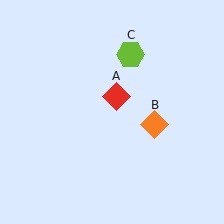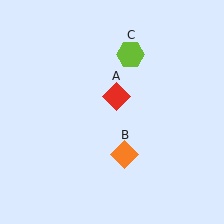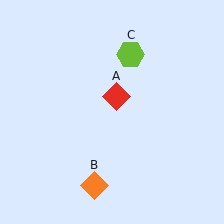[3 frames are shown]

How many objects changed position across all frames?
1 object changed position: orange diamond (object B).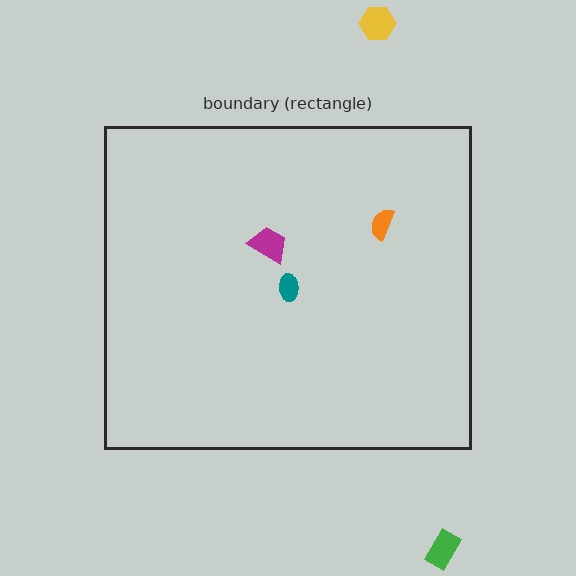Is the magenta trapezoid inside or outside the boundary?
Inside.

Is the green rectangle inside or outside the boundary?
Outside.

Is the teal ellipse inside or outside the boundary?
Inside.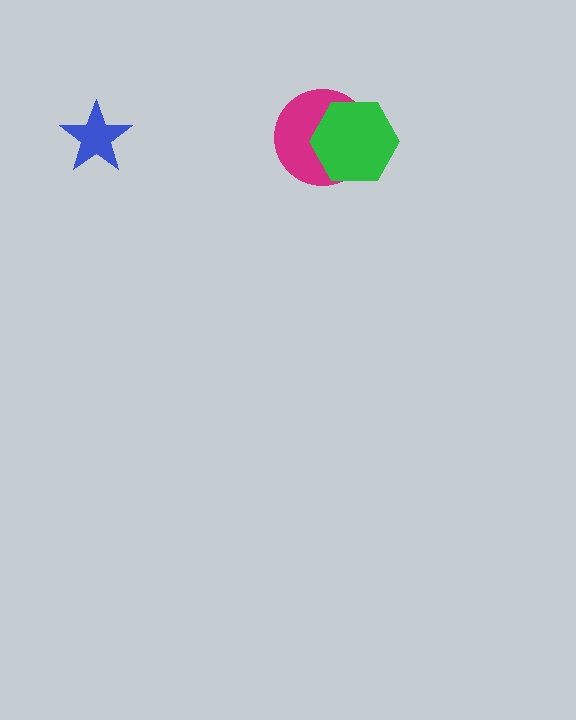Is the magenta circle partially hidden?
Yes, it is partially covered by another shape.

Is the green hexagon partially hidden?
No, no other shape covers it.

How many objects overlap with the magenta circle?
1 object overlaps with the magenta circle.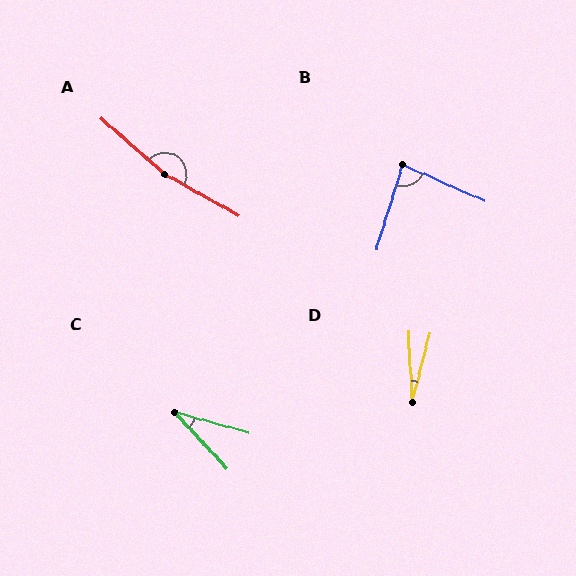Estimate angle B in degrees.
Approximately 83 degrees.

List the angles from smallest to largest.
D (17°), C (32°), B (83°), A (167°).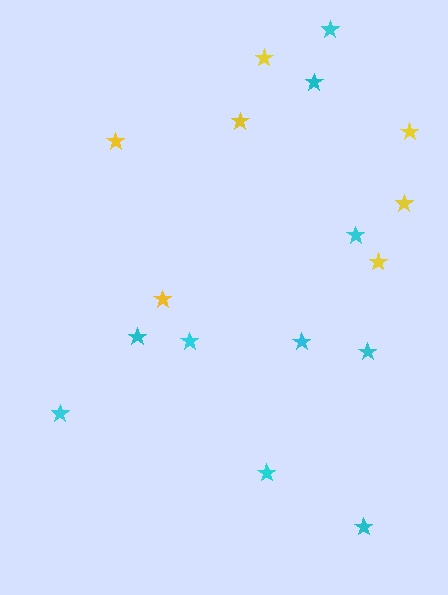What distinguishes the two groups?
There are 2 groups: one group of cyan stars (10) and one group of yellow stars (7).